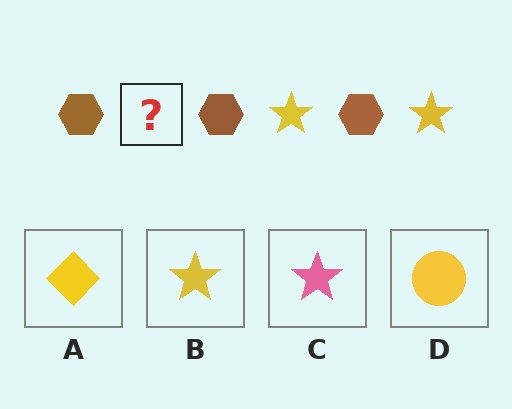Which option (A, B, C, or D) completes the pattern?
B.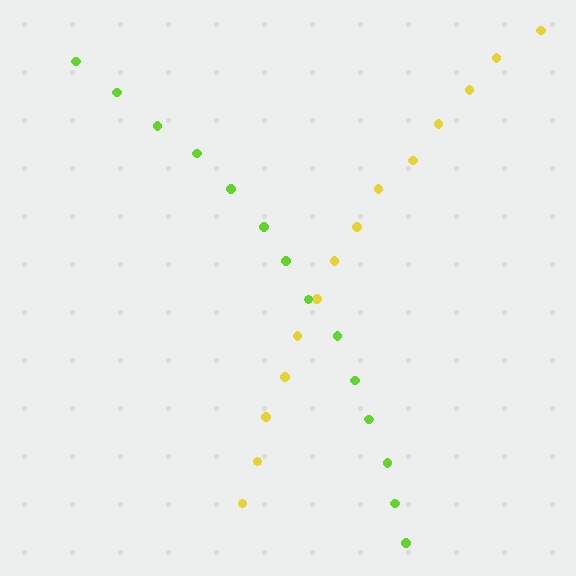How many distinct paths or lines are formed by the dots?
There are 2 distinct paths.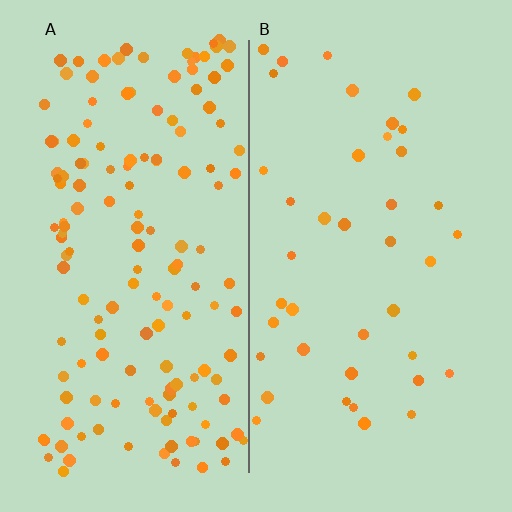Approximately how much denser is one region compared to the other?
Approximately 3.7× — region A over region B.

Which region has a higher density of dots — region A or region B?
A (the left).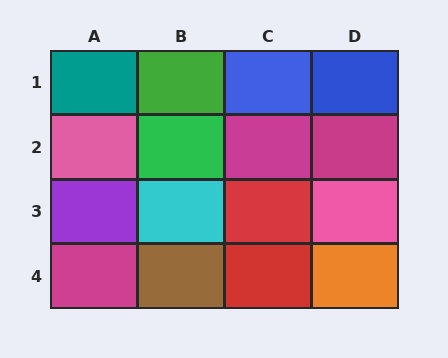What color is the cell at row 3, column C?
Red.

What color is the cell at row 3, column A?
Purple.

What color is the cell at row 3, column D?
Pink.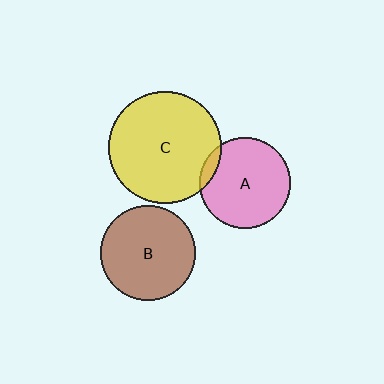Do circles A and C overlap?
Yes.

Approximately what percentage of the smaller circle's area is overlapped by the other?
Approximately 5%.